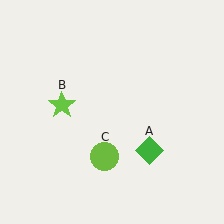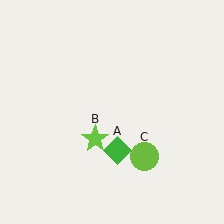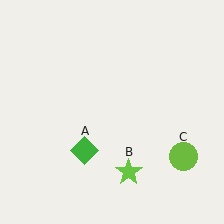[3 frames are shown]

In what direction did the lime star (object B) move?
The lime star (object B) moved down and to the right.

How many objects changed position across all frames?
3 objects changed position: green diamond (object A), lime star (object B), lime circle (object C).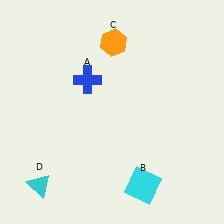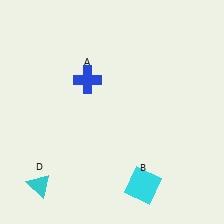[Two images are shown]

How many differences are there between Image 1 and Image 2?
There is 1 difference between the two images.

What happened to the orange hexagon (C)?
The orange hexagon (C) was removed in Image 2. It was in the top-right area of Image 1.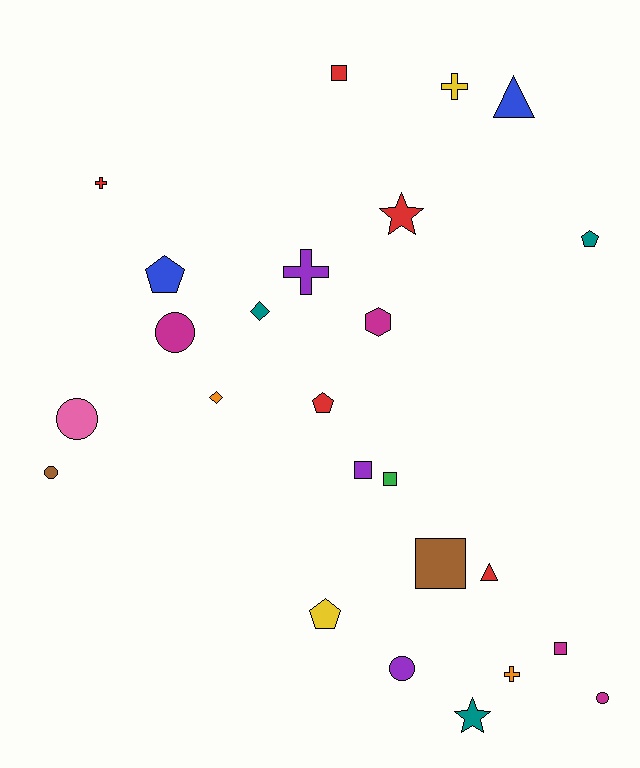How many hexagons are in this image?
There is 1 hexagon.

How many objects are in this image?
There are 25 objects.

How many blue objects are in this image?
There are 2 blue objects.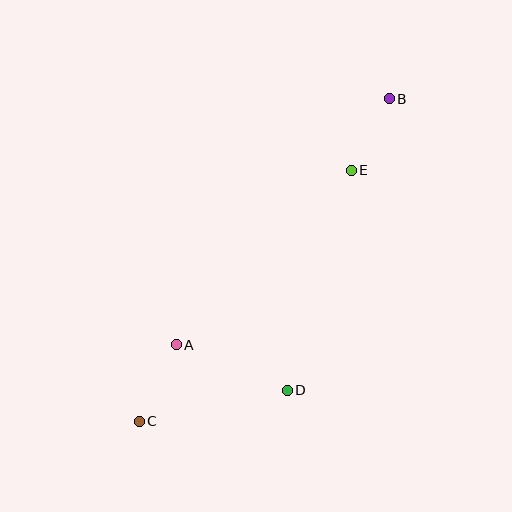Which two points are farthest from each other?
Points B and C are farthest from each other.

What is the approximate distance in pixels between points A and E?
The distance between A and E is approximately 247 pixels.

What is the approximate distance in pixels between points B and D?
The distance between B and D is approximately 309 pixels.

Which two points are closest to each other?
Points B and E are closest to each other.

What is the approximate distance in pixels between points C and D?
The distance between C and D is approximately 151 pixels.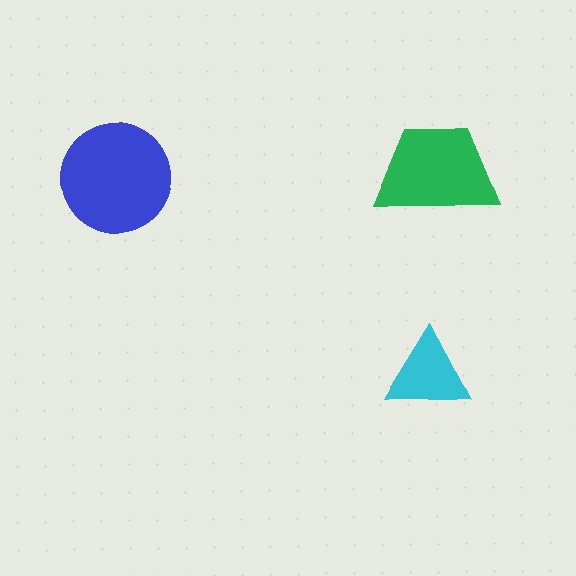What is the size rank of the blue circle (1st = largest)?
1st.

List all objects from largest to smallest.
The blue circle, the green trapezoid, the cyan triangle.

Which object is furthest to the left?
The blue circle is leftmost.